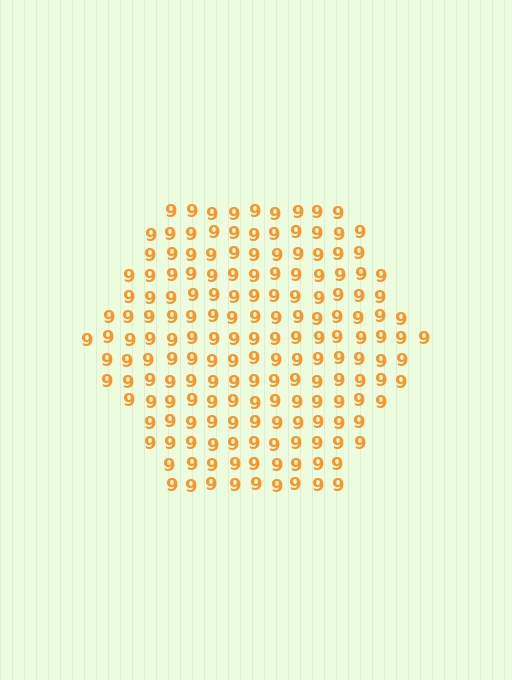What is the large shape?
The large shape is a hexagon.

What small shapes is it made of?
It is made of small digit 9's.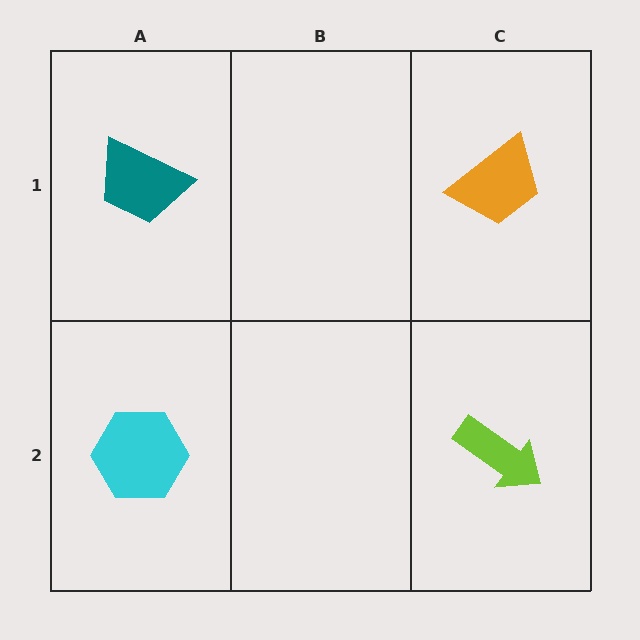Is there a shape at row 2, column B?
No, that cell is empty.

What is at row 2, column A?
A cyan hexagon.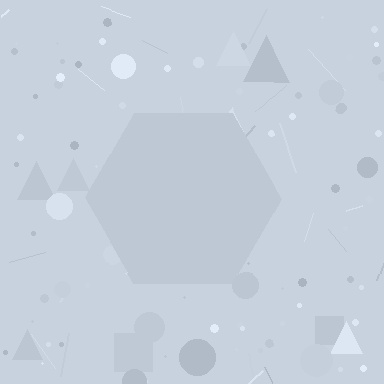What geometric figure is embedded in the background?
A hexagon is embedded in the background.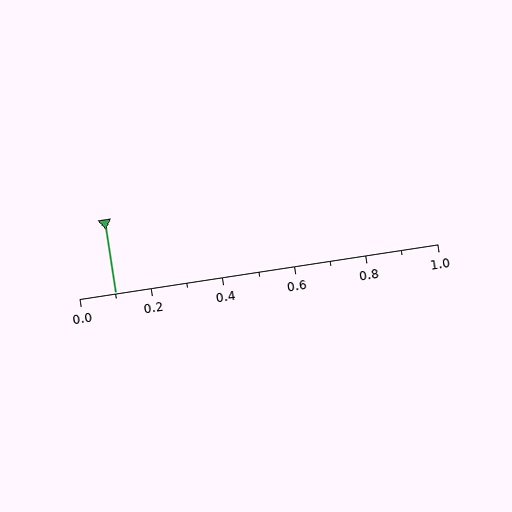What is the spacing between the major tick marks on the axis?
The major ticks are spaced 0.2 apart.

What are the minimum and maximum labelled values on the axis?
The axis runs from 0.0 to 1.0.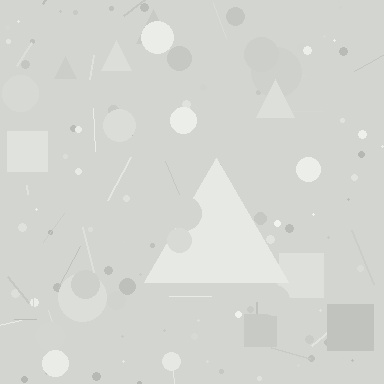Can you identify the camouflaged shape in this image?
The camouflaged shape is a triangle.